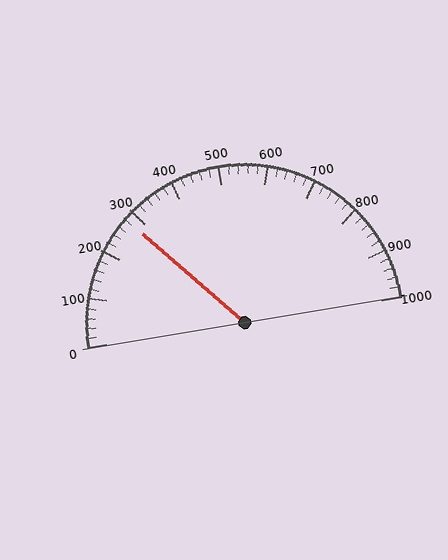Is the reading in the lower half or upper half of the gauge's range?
The reading is in the lower half of the range (0 to 1000).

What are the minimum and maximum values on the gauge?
The gauge ranges from 0 to 1000.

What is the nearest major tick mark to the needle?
The nearest major tick mark is 300.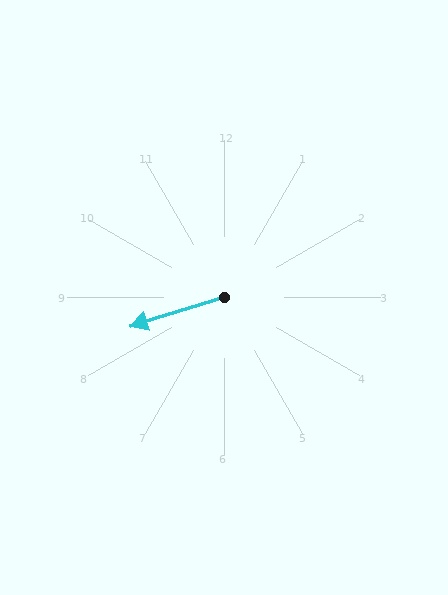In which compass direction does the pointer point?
West.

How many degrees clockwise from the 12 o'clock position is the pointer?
Approximately 253 degrees.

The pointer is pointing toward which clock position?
Roughly 8 o'clock.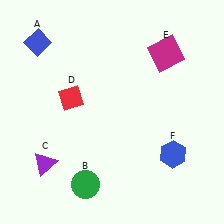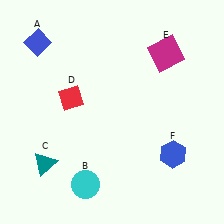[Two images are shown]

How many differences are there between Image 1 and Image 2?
There are 2 differences between the two images.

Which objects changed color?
B changed from green to cyan. C changed from purple to teal.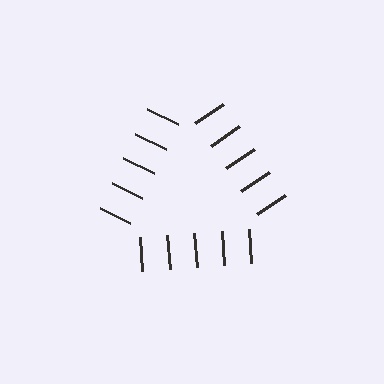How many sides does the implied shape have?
3 sides — the line-ends trace a triangle.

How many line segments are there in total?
15 — 5 along each of the 3 edges.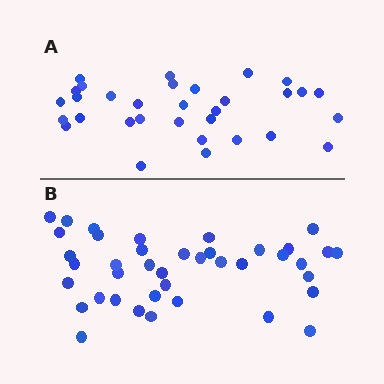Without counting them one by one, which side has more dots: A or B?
Region B (the bottom region) has more dots.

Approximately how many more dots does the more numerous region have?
Region B has roughly 8 or so more dots than region A.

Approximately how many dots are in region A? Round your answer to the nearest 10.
About 30 dots. (The exact count is 32, which rounds to 30.)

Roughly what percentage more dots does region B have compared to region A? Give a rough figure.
About 25% more.